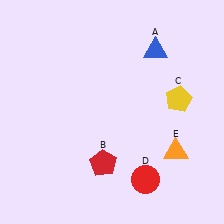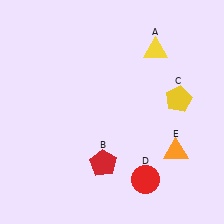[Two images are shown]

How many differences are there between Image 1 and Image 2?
There is 1 difference between the two images.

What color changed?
The triangle (A) changed from blue in Image 1 to yellow in Image 2.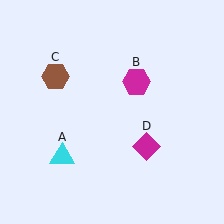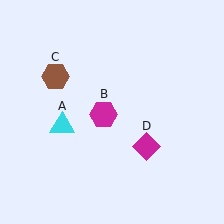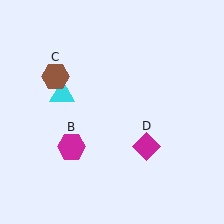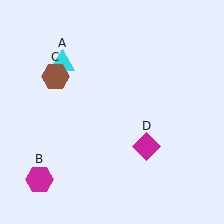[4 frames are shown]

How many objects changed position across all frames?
2 objects changed position: cyan triangle (object A), magenta hexagon (object B).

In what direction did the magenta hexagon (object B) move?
The magenta hexagon (object B) moved down and to the left.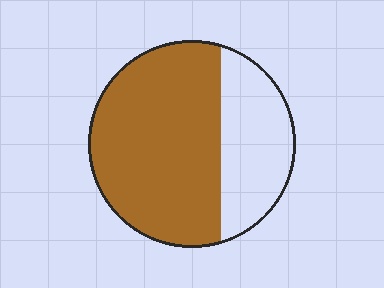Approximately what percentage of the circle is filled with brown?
Approximately 70%.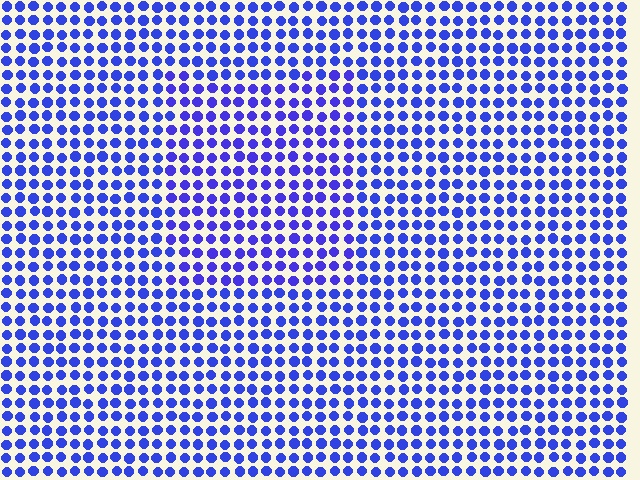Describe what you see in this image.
The image is filled with small blue elements in a uniform arrangement. A rectangle-shaped region is visible where the elements are tinted to a slightly different hue, forming a subtle color boundary.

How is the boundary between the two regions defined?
The boundary is defined purely by a slight shift in hue (about 13 degrees). Spacing, size, and orientation are identical on both sides.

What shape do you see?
I see a rectangle.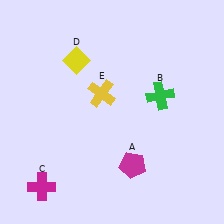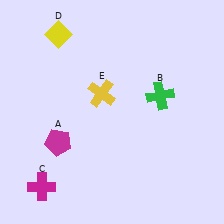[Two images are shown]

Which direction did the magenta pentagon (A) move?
The magenta pentagon (A) moved left.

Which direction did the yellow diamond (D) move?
The yellow diamond (D) moved up.